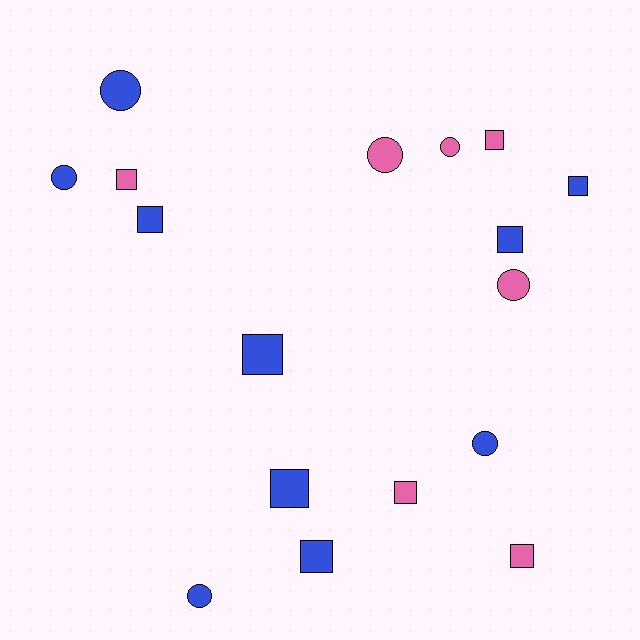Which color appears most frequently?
Blue, with 10 objects.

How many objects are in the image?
There are 17 objects.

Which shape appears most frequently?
Square, with 10 objects.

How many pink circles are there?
There are 3 pink circles.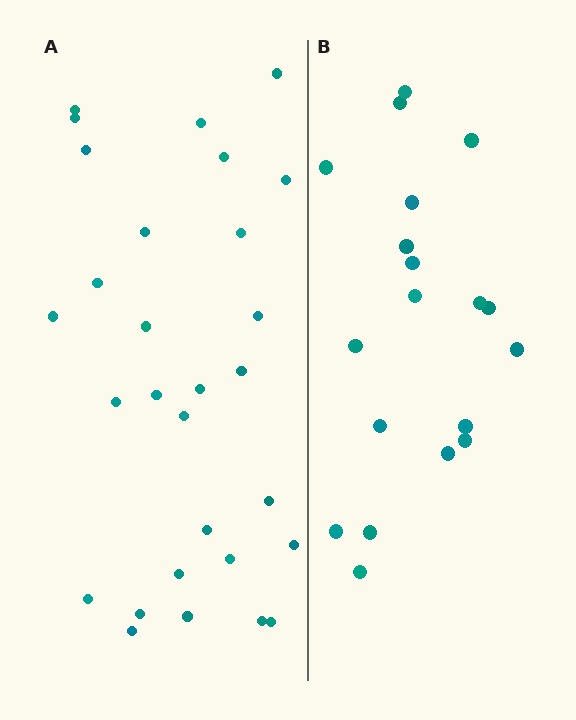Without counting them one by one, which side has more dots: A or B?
Region A (the left region) has more dots.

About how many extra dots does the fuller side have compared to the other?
Region A has roughly 10 or so more dots than region B.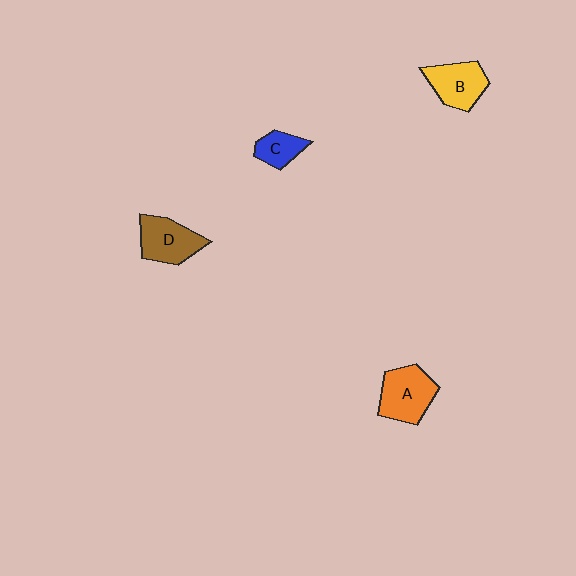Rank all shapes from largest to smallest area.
From largest to smallest: A (orange), D (brown), B (yellow), C (blue).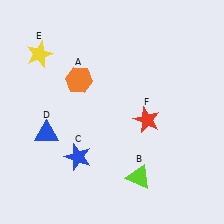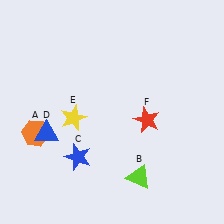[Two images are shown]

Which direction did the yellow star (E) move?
The yellow star (E) moved down.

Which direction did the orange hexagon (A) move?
The orange hexagon (A) moved down.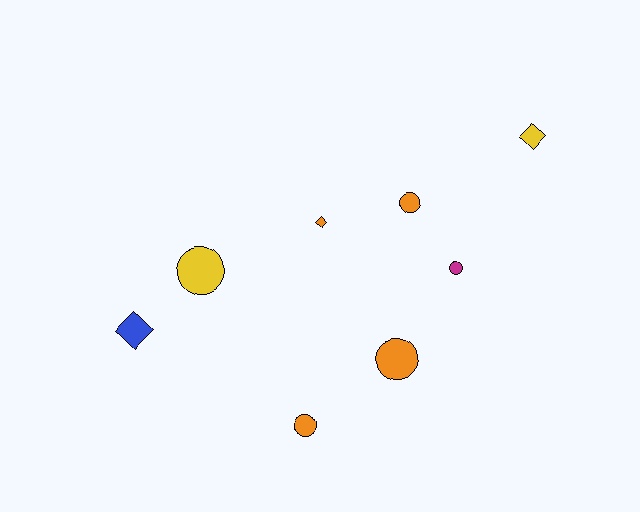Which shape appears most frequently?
Circle, with 5 objects.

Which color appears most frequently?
Orange, with 4 objects.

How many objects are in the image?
There are 8 objects.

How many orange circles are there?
There are 3 orange circles.